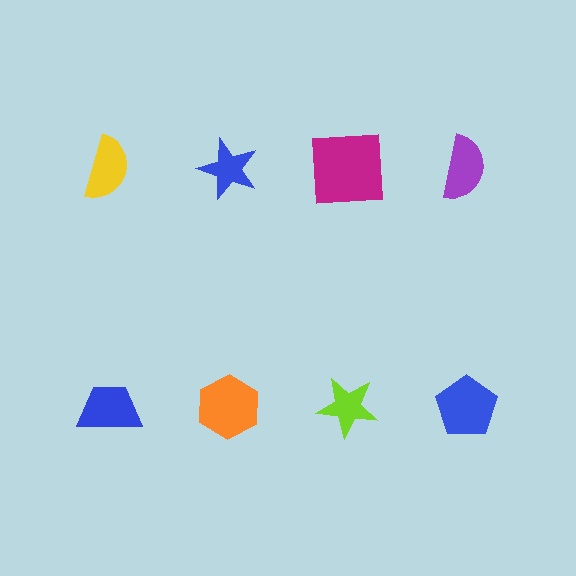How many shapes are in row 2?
4 shapes.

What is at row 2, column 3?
A lime star.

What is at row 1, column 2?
A blue star.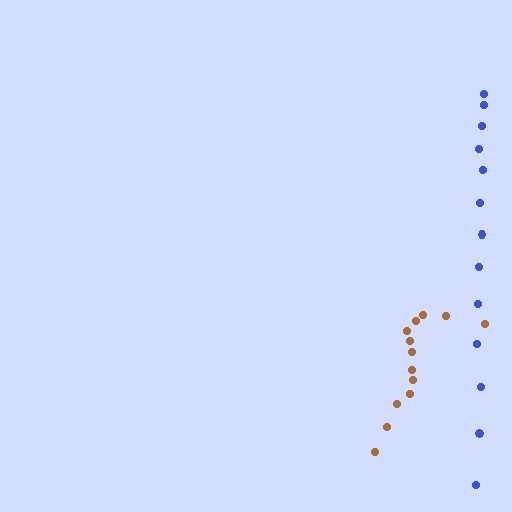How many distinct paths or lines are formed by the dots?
There are 2 distinct paths.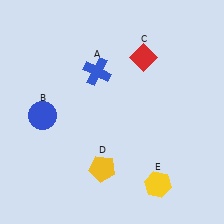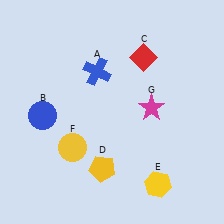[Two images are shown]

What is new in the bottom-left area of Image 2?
A yellow circle (F) was added in the bottom-left area of Image 2.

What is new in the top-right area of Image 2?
A magenta star (G) was added in the top-right area of Image 2.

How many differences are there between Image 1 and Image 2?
There are 2 differences between the two images.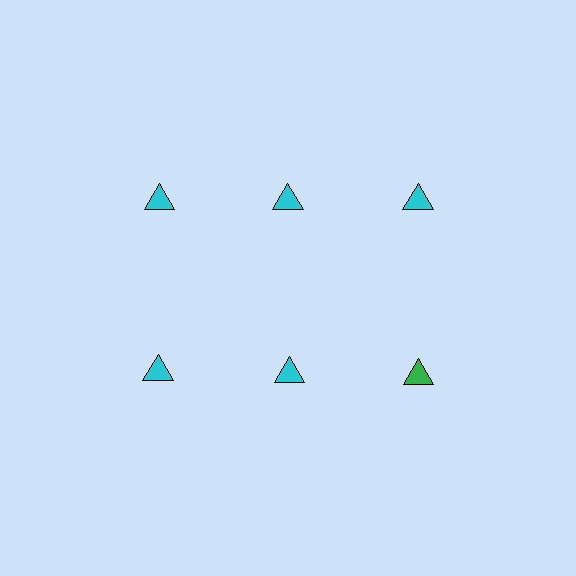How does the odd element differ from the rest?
It has a different color: green instead of cyan.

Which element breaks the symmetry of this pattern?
The green triangle in the second row, center column breaks the symmetry. All other shapes are cyan triangles.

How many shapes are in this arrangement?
There are 6 shapes arranged in a grid pattern.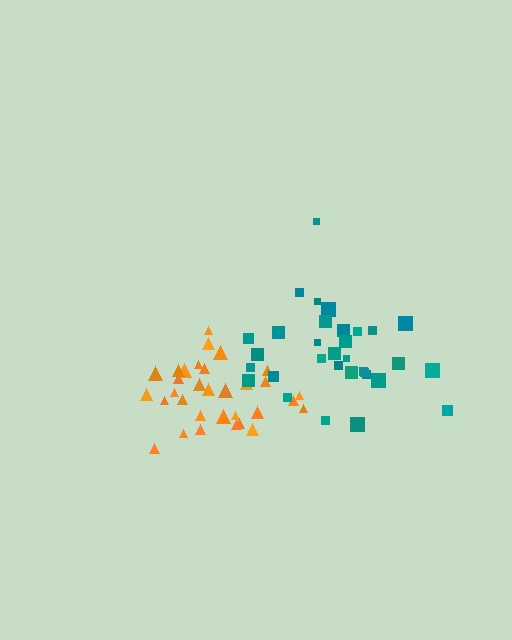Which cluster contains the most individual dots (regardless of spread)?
Orange (33).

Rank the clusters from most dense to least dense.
orange, teal.